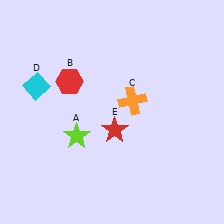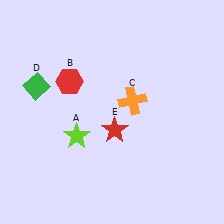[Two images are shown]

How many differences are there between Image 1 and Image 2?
There is 1 difference between the two images.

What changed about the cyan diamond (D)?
In Image 1, D is cyan. In Image 2, it changed to green.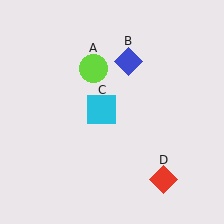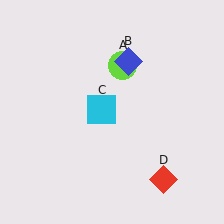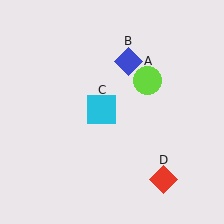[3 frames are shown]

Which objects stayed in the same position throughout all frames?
Blue diamond (object B) and cyan square (object C) and red diamond (object D) remained stationary.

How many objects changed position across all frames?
1 object changed position: lime circle (object A).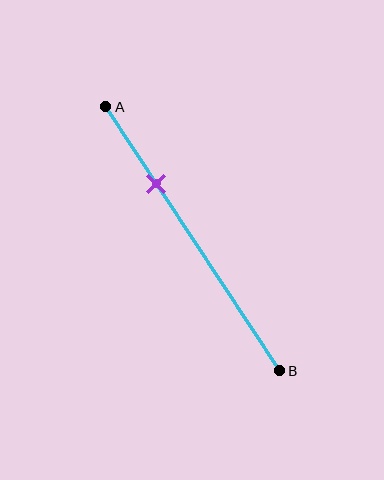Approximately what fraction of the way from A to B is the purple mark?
The purple mark is approximately 30% of the way from A to B.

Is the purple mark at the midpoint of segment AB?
No, the mark is at about 30% from A, not at the 50% midpoint.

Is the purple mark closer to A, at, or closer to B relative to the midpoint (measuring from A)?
The purple mark is closer to point A than the midpoint of segment AB.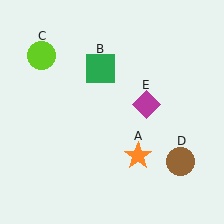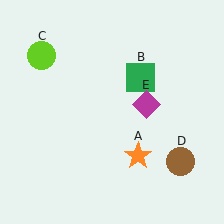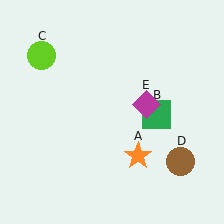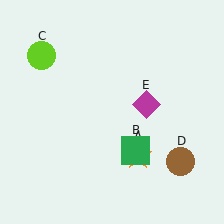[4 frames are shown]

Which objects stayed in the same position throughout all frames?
Orange star (object A) and lime circle (object C) and brown circle (object D) and magenta diamond (object E) remained stationary.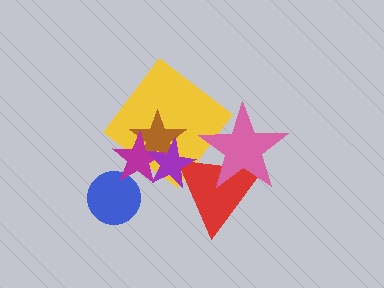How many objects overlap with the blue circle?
1 object overlaps with the blue circle.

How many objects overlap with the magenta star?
4 objects overlap with the magenta star.